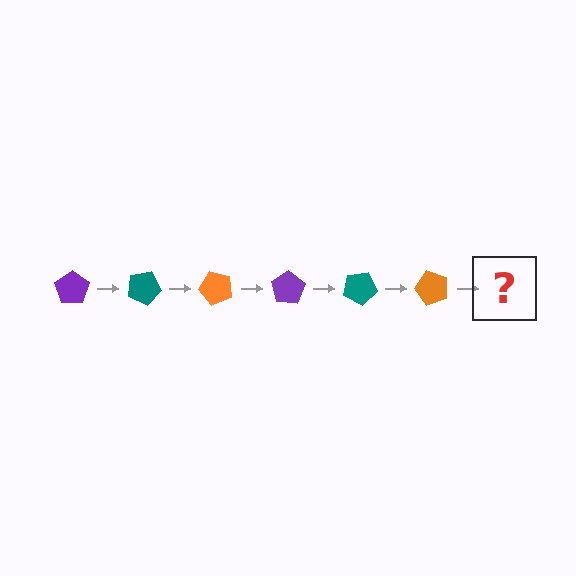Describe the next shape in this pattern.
It should be a purple pentagon, rotated 150 degrees from the start.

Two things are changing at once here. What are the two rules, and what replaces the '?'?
The two rules are that it rotates 25 degrees each step and the color cycles through purple, teal, and orange. The '?' should be a purple pentagon, rotated 150 degrees from the start.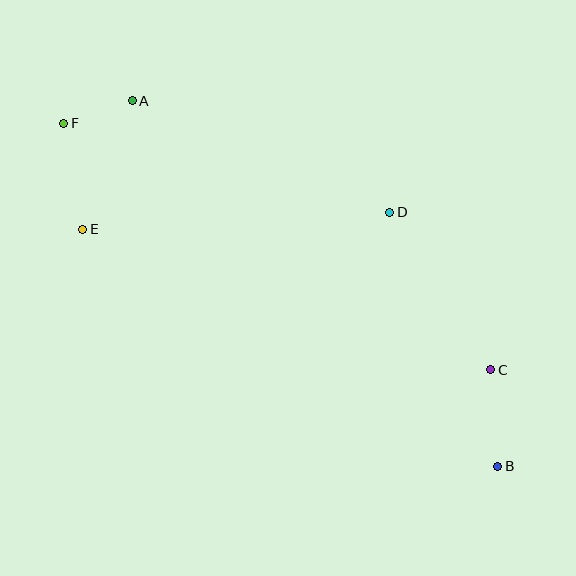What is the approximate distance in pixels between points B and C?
The distance between B and C is approximately 97 pixels.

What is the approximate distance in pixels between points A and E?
The distance between A and E is approximately 138 pixels.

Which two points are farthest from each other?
Points B and F are farthest from each other.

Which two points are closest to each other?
Points A and F are closest to each other.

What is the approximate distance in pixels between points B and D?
The distance between B and D is approximately 276 pixels.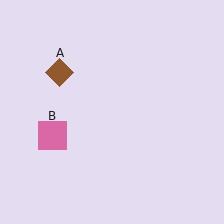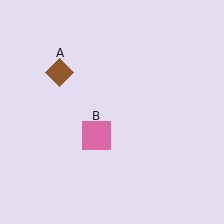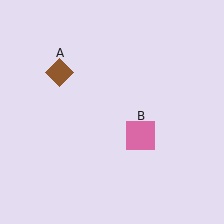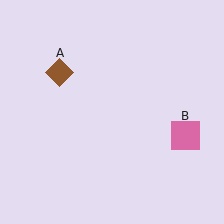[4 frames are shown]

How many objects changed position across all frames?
1 object changed position: pink square (object B).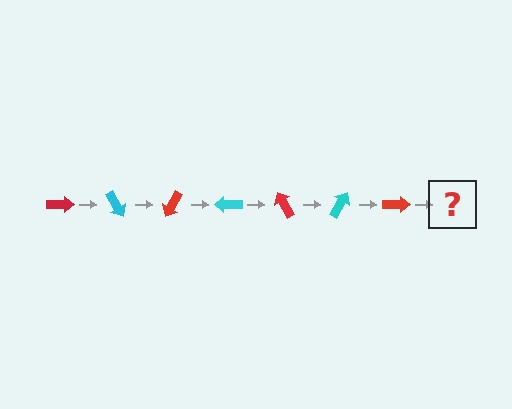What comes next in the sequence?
The next element should be a cyan arrow, rotated 420 degrees from the start.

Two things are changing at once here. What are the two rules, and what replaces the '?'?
The two rules are that it rotates 60 degrees each step and the color cycles through red and cyan. The '?' should be a cyan arrow, rotated 420 degrees from the start.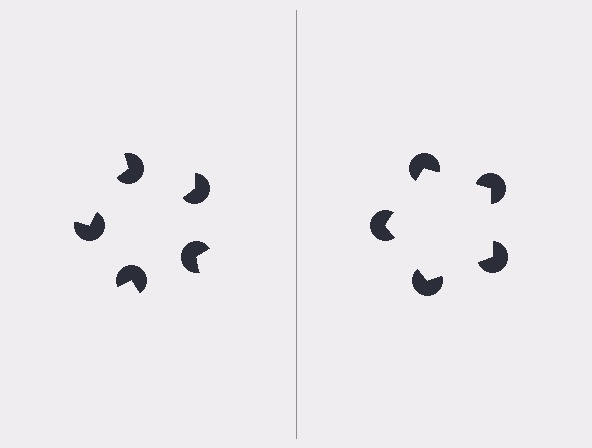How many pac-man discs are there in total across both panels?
10 — 5 on each side.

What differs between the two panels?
The pac-man discs are positioned identically on both sides; only the wedge orientations differ. On the right they align to a pentagon; on the left they are misaligned.